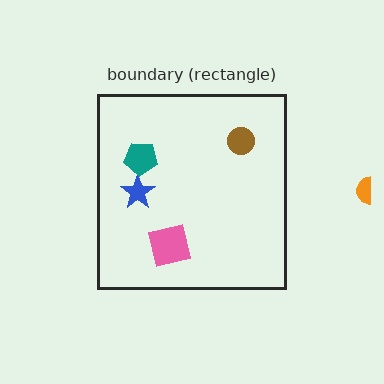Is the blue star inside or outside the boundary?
Inside.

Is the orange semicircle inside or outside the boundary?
Outside.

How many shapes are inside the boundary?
4 inside, 1 outside.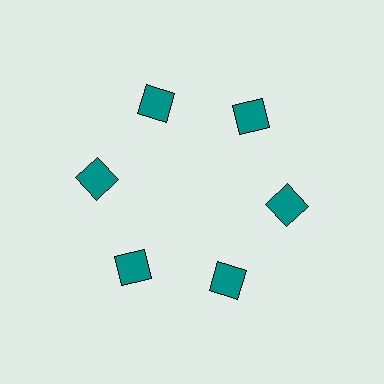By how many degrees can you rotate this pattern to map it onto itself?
The pattern maps onto itself every 60 degrees of rotation.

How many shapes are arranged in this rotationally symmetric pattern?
There are 6 shapes, arranged in 6 groups of 1.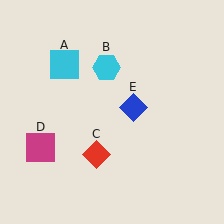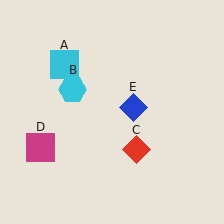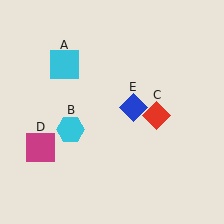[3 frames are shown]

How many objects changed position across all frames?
2 objects changed position: cyan hexagon (object B), red diamond (object C).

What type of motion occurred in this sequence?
The cyan hexagon (object B), red diamond (object C) rotated counterclockwise around the center of the scene.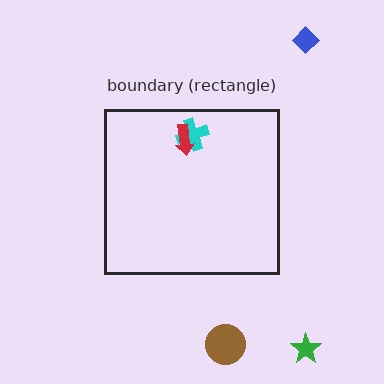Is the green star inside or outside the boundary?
Outside.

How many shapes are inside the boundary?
2 inside, 3 outside.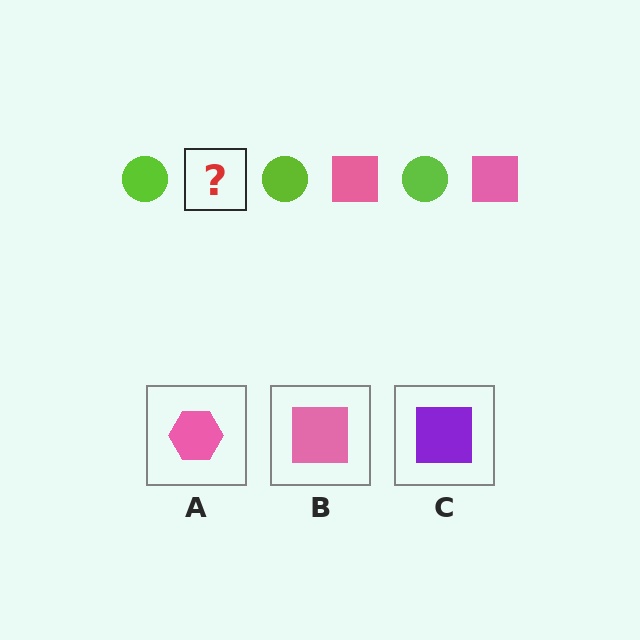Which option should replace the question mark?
Option B.